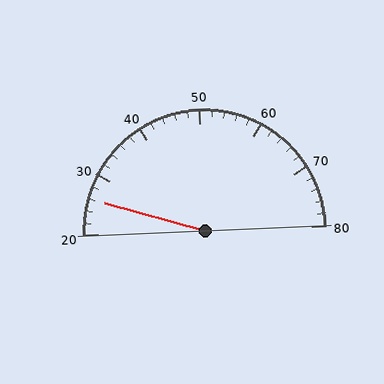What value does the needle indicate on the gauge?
The needle indicates approximately 26.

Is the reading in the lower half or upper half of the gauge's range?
The reading is in the lower half of the range (20 to 80).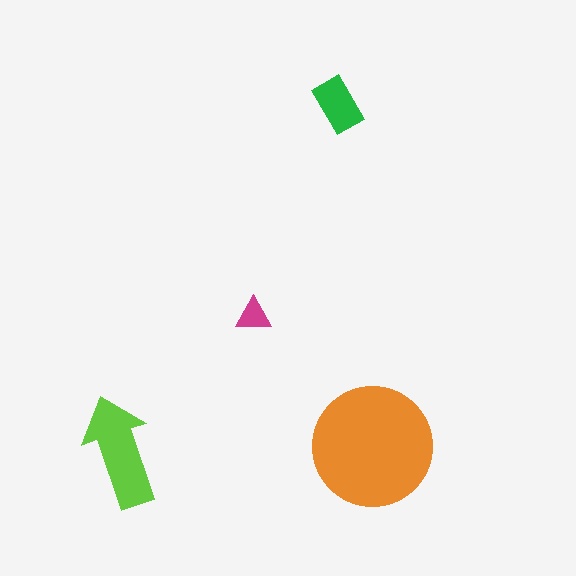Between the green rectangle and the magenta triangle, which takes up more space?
The green rectangle.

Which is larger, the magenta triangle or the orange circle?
The orange circle.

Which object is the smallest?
The magenta triangle.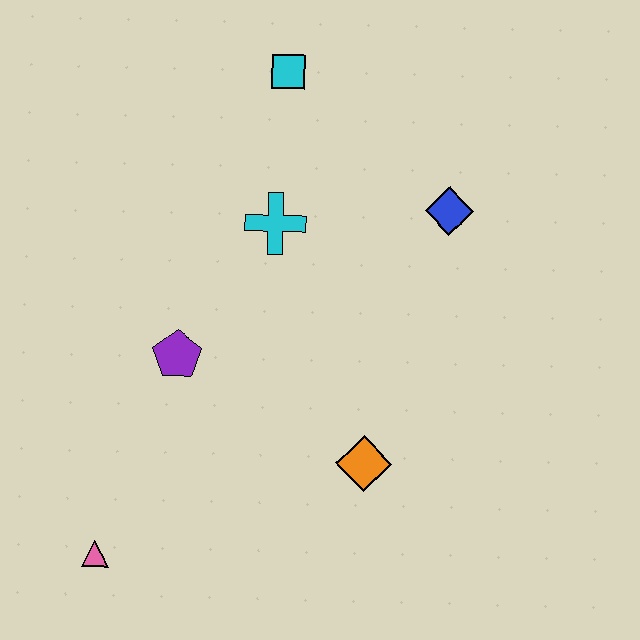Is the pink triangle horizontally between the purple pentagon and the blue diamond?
No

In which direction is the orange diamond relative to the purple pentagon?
The orange diamond is to the right of the purple pentagon.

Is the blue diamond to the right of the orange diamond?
Yes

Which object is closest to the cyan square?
The cyan cross is closest to the cyan square.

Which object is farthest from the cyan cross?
The pink triangle is farthest from the cyan cross.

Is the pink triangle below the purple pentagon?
Yes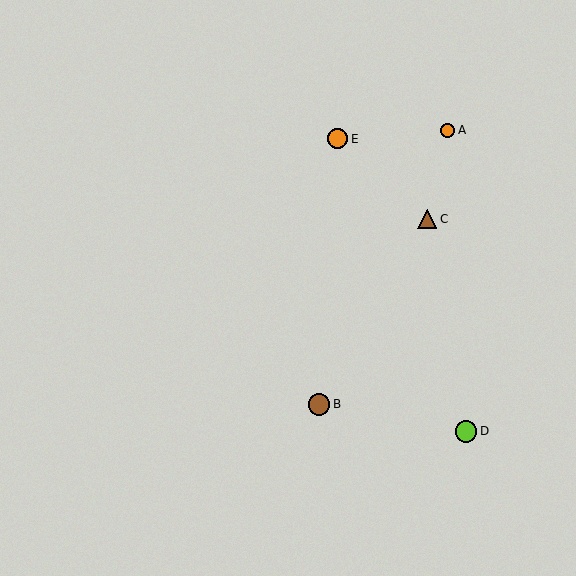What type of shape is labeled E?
Shape E is an orange circle.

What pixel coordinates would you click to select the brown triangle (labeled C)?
Click at (427, 219) to select the brown triangle C.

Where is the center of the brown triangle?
The center of the brown triangle is at (427, 219).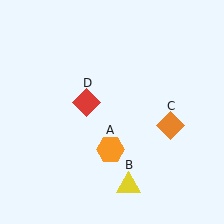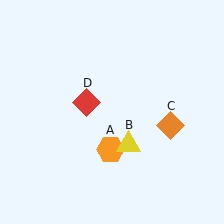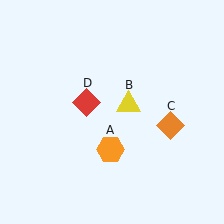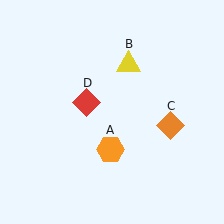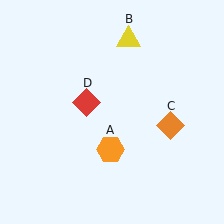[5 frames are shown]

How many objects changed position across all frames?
1 object changed position: yellow triangle (object B).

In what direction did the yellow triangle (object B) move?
The yellow triangle (object B) moved up.